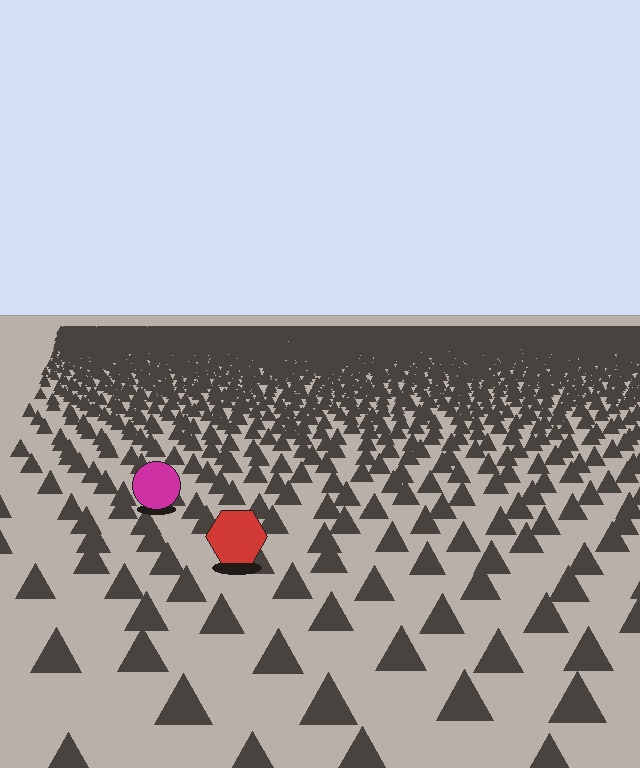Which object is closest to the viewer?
The red hexagon is closest. The texture marks near it are larger and more spread out.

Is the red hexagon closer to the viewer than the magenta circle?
Yes. The red hexagon is closer — you can tell from the texture gradient: the ground texture is coarser near it.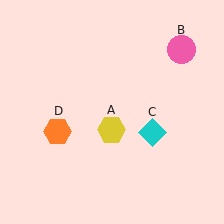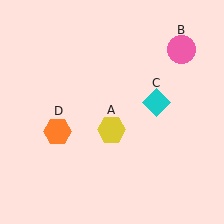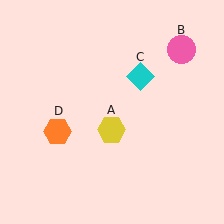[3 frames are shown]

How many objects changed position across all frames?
1 object changed position: cyan diamond (object C).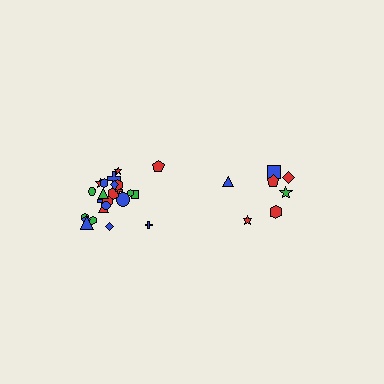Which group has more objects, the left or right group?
The left group.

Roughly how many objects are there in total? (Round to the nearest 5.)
Roughly 35 objects in total.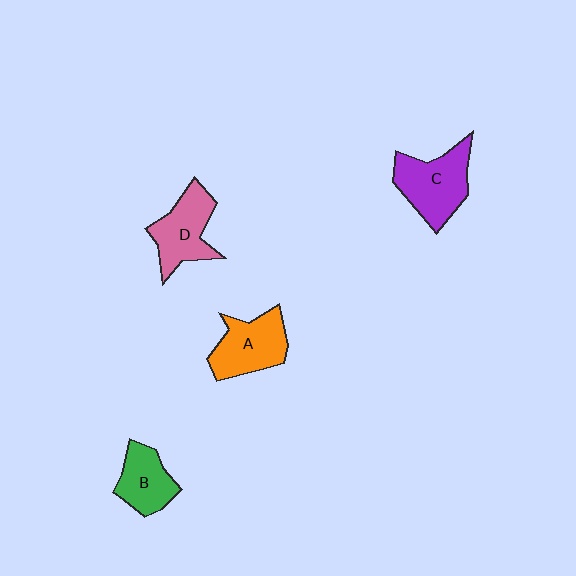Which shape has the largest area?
Shape C (purple).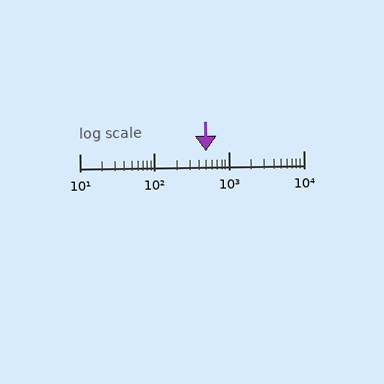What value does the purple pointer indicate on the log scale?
The pointer indicates approximately 490.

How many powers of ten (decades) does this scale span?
The scale spans 3 decades, from 10 to 10000.